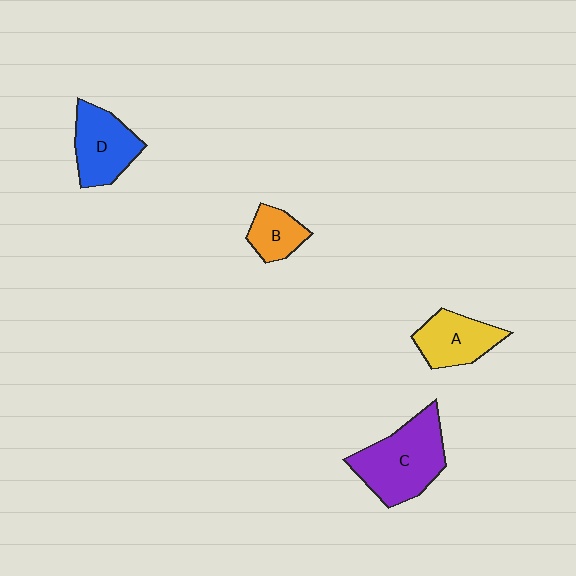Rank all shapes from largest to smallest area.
From largest to smallest: C (purple), D (blue), A (yellow), B (orange).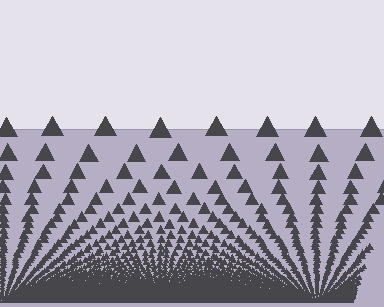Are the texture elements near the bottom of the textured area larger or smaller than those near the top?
Smaller. The gradient is inverted — elements near the bottom are smaller and denser.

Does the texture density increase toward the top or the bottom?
Density increases toward the bottom.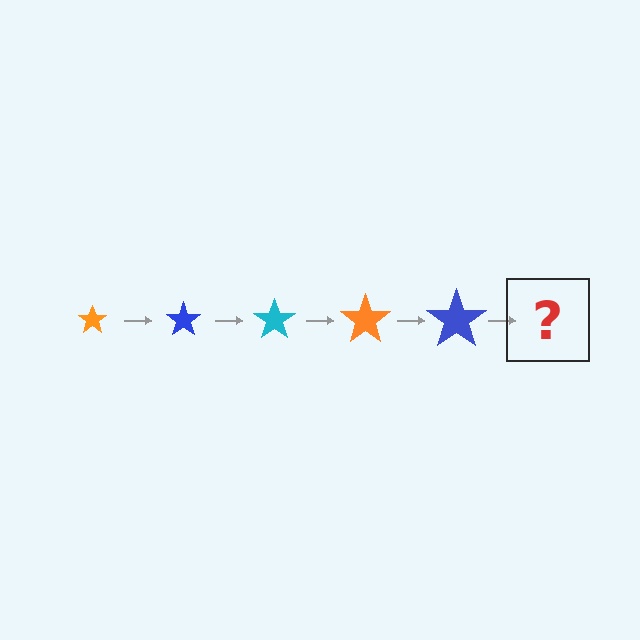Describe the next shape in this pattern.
It should be a cyan star, larger than the previous one.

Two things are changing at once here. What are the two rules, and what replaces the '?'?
The two rules are that the star grows larger each step and the color cycles through orange, blue, and cyan. The '?' should be a cyan star, larger than the previous one.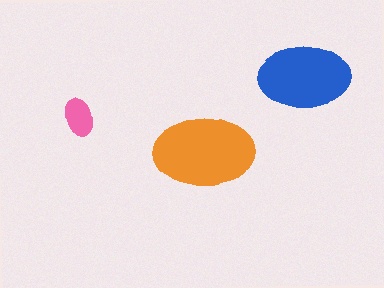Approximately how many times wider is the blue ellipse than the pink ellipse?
About 2.5 times wider.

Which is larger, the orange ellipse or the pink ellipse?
The orange one.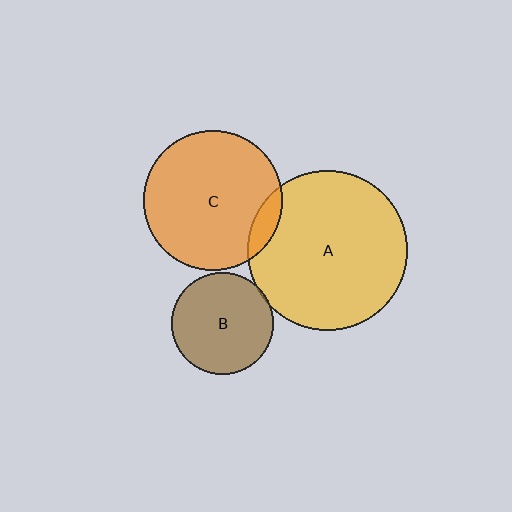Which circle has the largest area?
Circle A (yellow).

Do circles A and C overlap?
Yes.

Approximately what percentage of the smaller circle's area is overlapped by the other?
Approximately 10%.